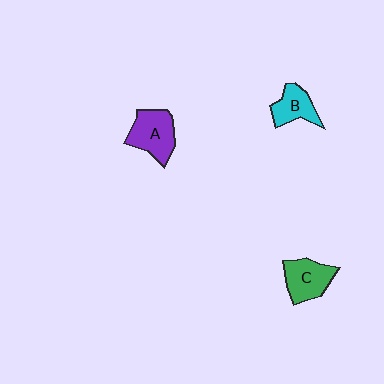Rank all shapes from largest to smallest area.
From largest to smallest: A (purple), C (green), B (cyan).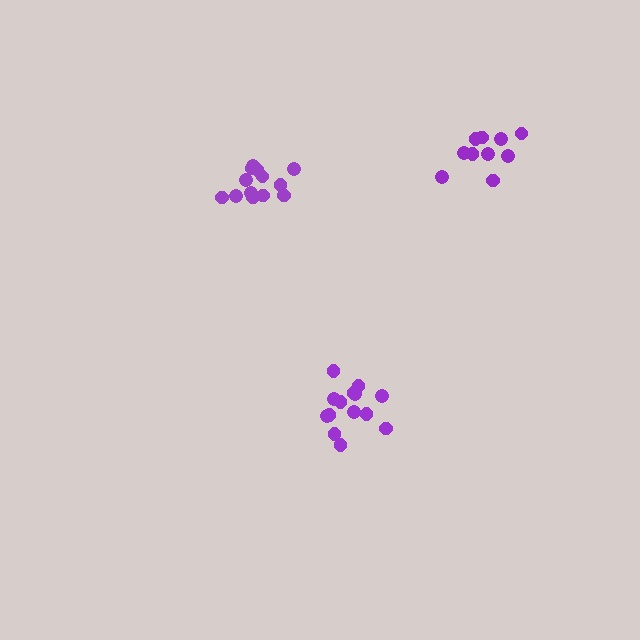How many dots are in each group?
Group 1: 10 dots, Group 2: 13 dots, Group 3: 14 dots (37 total).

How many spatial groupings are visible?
There are 3 spatial groupings.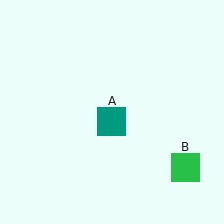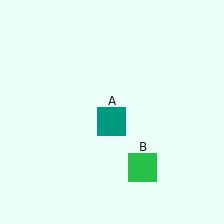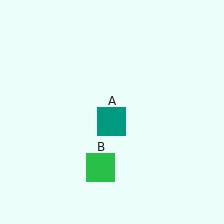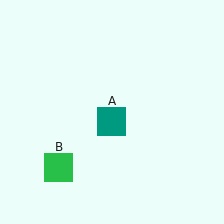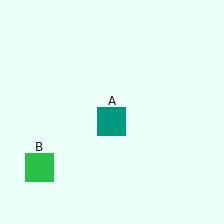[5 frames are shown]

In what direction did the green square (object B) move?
The green square (object B) moved left.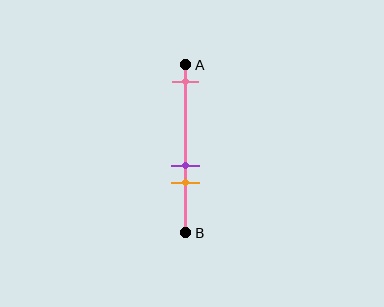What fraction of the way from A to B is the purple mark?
The purple mark is approximately 60% (0.6) of the way from A to B.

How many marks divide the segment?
There are 3 marks dividing the segment.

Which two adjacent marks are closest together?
The purple and orange marks are the closest adjacent pair.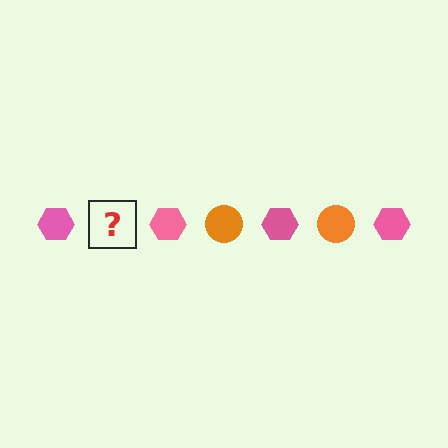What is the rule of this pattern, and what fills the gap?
The rule is that the pattern alternates between pink hexagon and orange circle. The gap should be filled with an orange circle.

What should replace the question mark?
The question mark should be replaced with an orange circle.